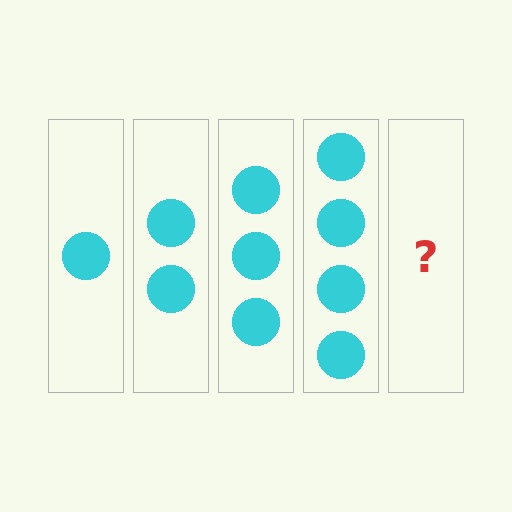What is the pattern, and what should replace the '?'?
The pattern is that each step adds one more circle. The '?' should be 5 circles.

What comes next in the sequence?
The next element should be 5 circles.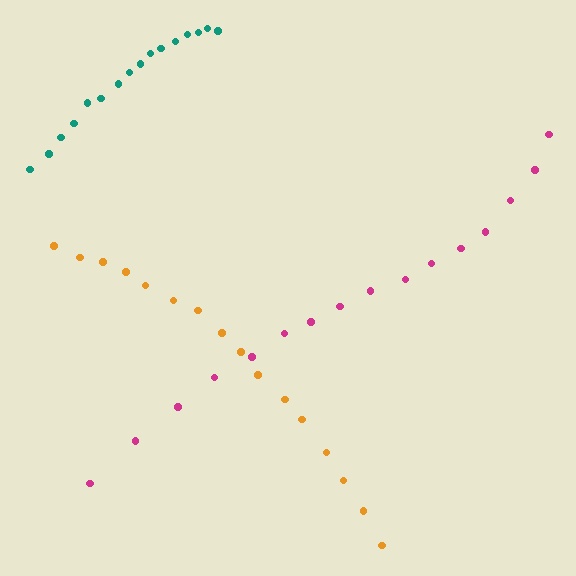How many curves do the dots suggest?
There are 3 distinct paths.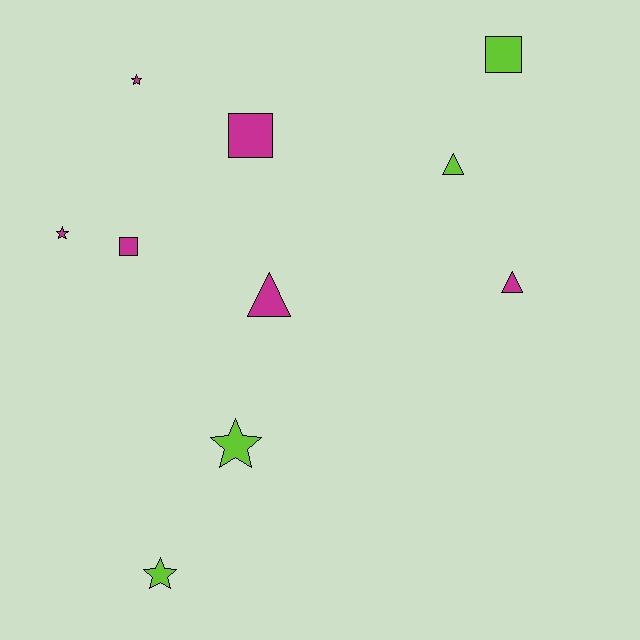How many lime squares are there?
There is 1 lime square.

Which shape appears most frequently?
Star, with 4 objects.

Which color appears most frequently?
Magenta, with 6 objects.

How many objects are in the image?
There are 10 objects.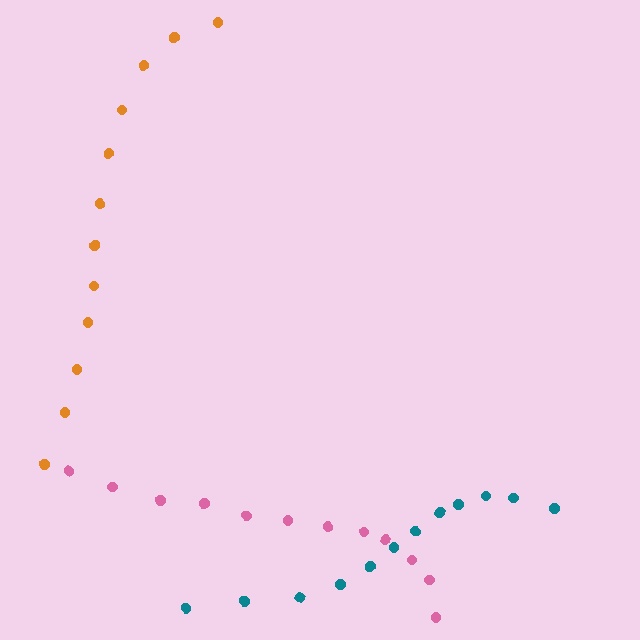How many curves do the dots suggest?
There are 3 distinct paths.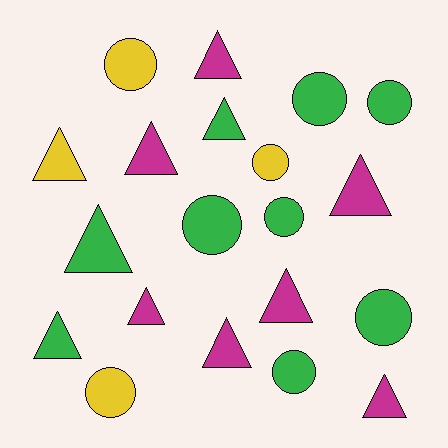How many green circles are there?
There are 6 green circles.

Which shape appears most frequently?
Triangle, with 11 objects.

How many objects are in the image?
There are 20 objects.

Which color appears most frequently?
Green, with 9 objects.